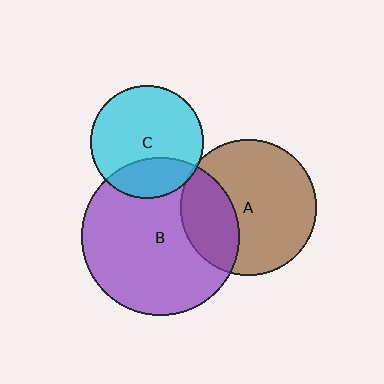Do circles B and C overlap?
Yes.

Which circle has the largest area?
Circle B (purple).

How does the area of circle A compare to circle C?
Approximately 1.5 times.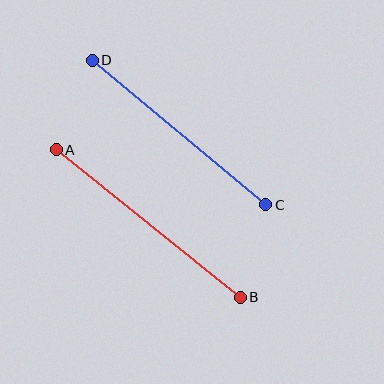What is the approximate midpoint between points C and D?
The midpoint is at approximately (179, 133) pixels.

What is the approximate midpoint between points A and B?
The midpoint is at approximately (148, 224) pixels.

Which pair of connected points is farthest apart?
Points A and B are farthest apart.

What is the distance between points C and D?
The distance is approximately 226 pixels.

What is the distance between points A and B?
The distance is approximately 236 pixels.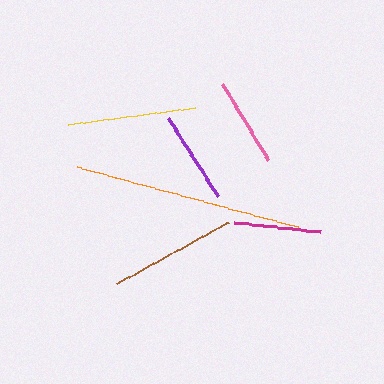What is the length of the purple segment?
The purple segment is approximately 93 pixels long.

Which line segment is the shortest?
The magenta line is the shortest at approximately 87 pixels.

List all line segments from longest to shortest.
From longest to shortest: orange, yellow, brown, purple, pink, magenta.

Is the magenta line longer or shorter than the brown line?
The brown line is longer than the magenta line.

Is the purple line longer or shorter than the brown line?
The brown line is longer than the purple line.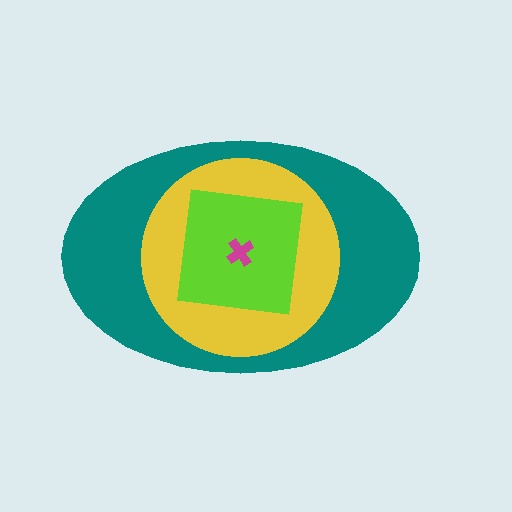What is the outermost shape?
The teal ellipse.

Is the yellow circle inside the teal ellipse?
Yes.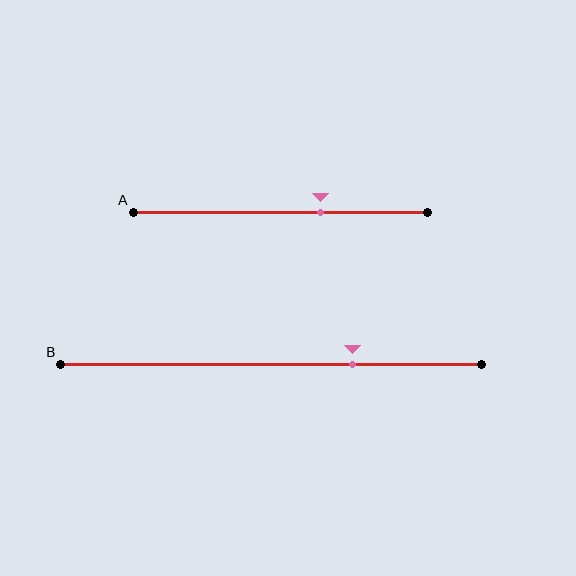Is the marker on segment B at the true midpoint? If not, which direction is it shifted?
No, the marker on segment B is shifted to the right by about 19% of the segment length.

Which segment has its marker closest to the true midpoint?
Segment A has its marker closest to the true midpoint.